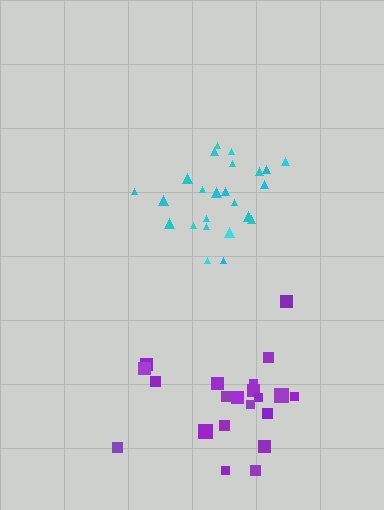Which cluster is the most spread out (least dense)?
Purple.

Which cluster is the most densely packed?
Cyan.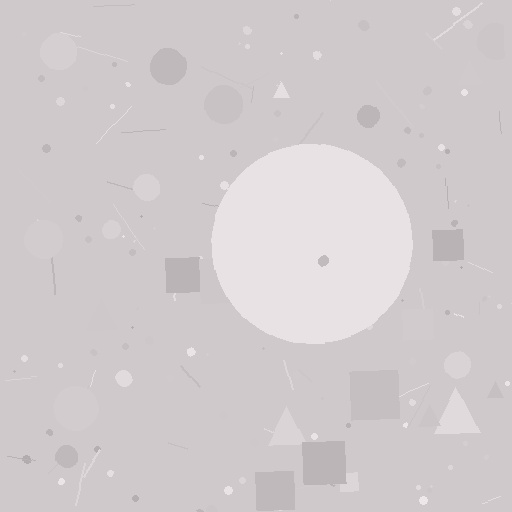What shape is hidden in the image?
A circle is hidden in the image.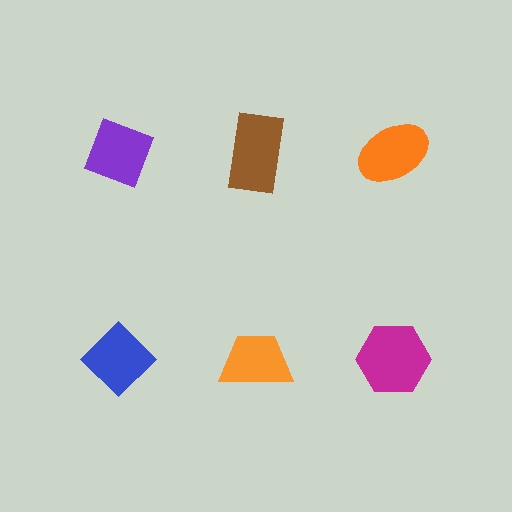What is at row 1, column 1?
A purple diamond.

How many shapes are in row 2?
3 shapes.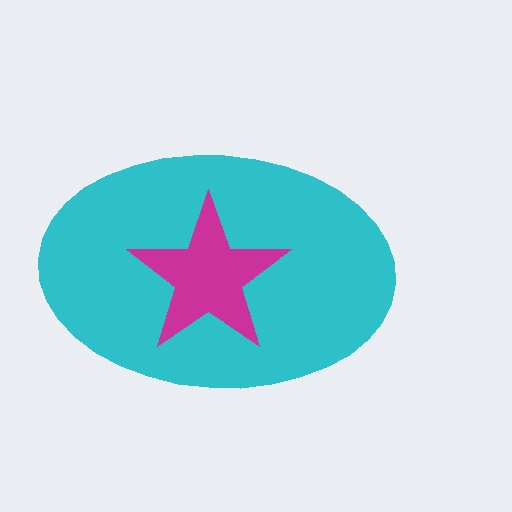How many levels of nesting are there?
2.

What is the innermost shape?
The magenta star.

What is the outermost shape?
The cyan ellipse.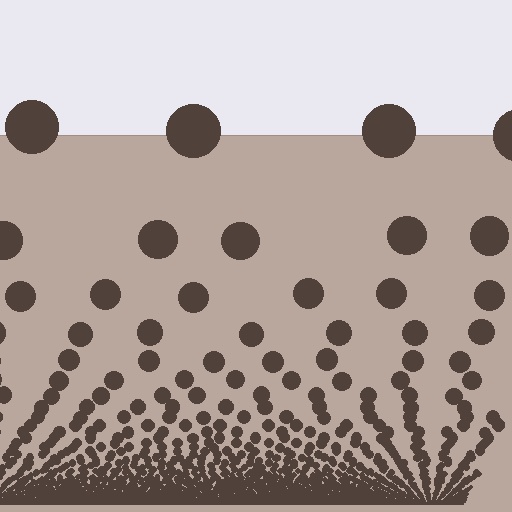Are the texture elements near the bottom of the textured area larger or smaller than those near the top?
Smaller. The gradient is inverted — elements near the bottom are smaller and denser.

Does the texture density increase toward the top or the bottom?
Density increases toward the bottom.